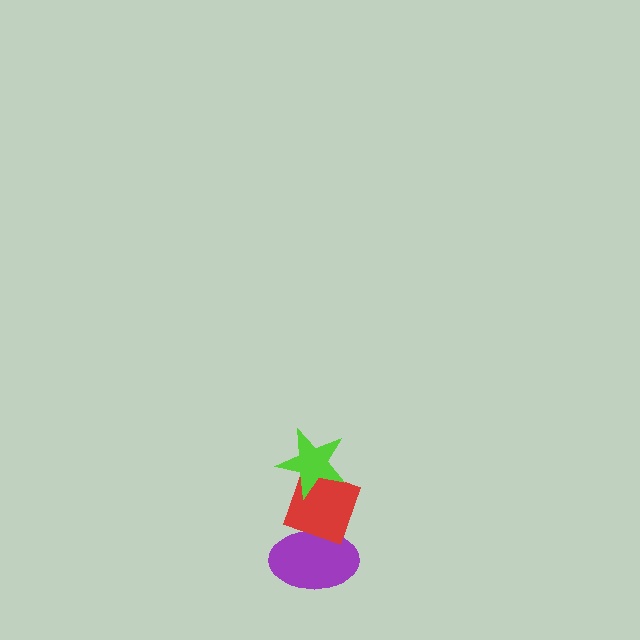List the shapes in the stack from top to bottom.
From top to bottom: the lime star, the red diamond, the purple ellipse.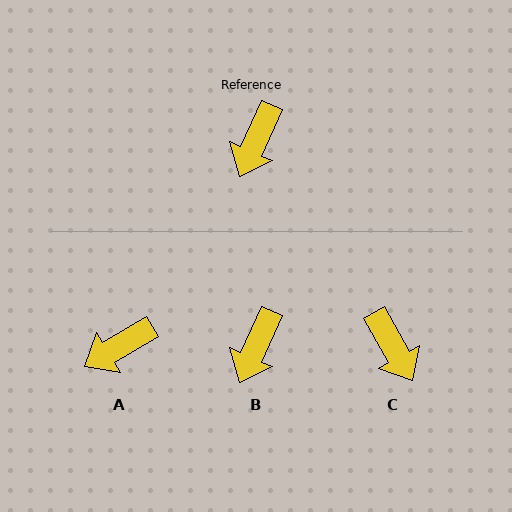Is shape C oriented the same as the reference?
No, it is off by about 53 degrees.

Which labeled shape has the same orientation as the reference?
B.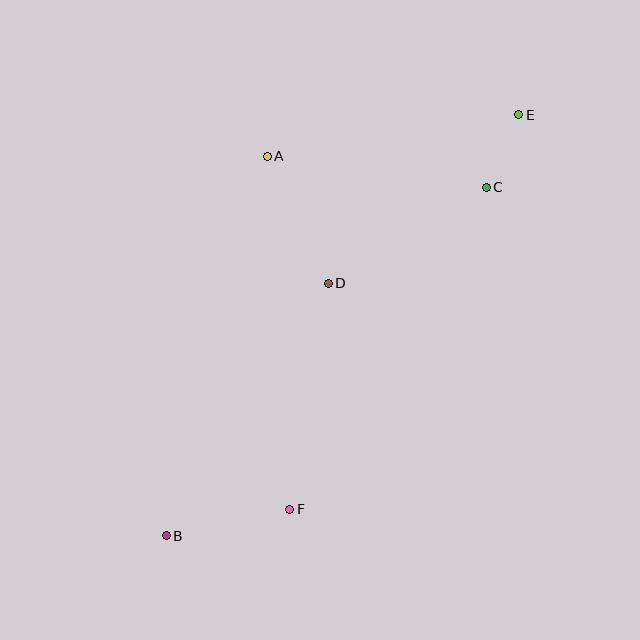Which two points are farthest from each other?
Points B and E are farthest from each other.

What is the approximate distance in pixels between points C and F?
The distance between C and F is approximately 377 pixels.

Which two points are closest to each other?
Points C and E are closest to each other.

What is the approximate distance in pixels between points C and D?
The distance between C and D is approximately 185 pixels.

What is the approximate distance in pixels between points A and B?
The distance between A and B is approximately 393 pixels.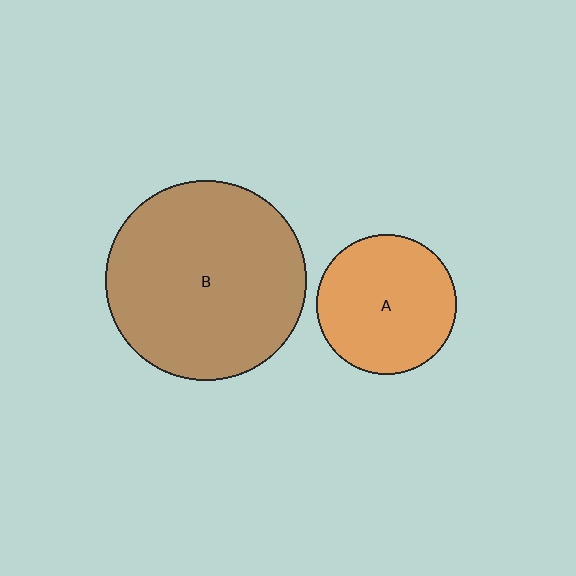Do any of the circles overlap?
No, none of the circles overlap.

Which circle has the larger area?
Circle B (brown).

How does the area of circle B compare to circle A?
Approximately 2.0 times.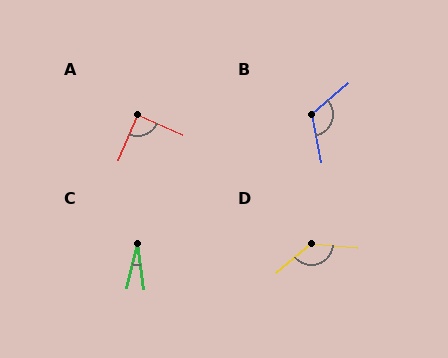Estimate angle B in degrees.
Approximately 119 degrees.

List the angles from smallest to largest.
C (22°), A (89°), B (119°), D (135°).